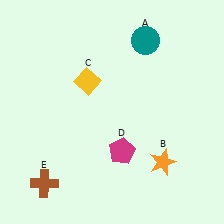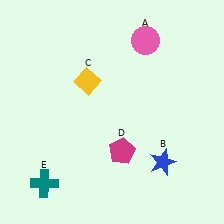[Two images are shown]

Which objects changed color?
A changed from teal to pink. B changed from orange to blue. E changed from brown to teal.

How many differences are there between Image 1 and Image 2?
There are 3 differences between the two images.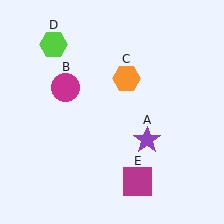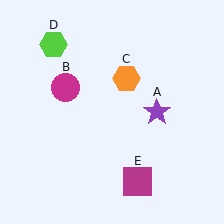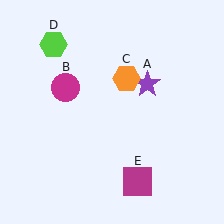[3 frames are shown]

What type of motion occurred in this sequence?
The purple star (object A) rotated counterclockwise around the center of the scene.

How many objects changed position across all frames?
1 object changed position: purple star (object A).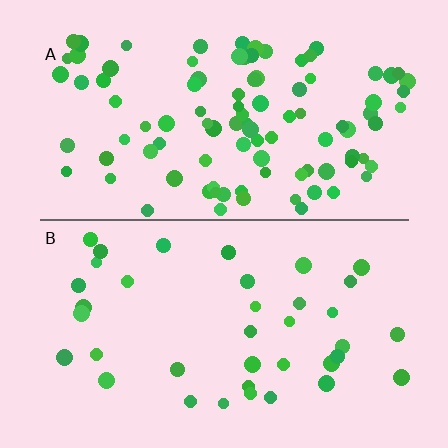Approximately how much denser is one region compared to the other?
Approximately 2.6× — region A over region B.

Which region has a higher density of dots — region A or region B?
A (the top).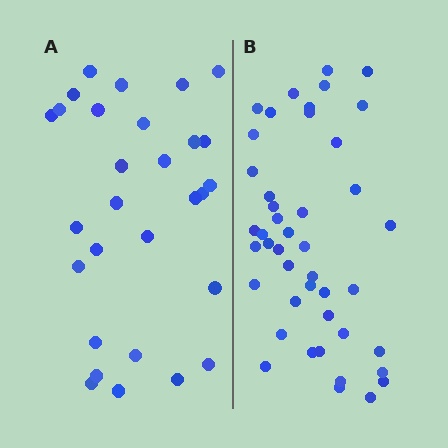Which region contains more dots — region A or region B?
Region B (the right region) has more dots.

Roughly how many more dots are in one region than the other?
Region B has approximately 15 more dots than region A.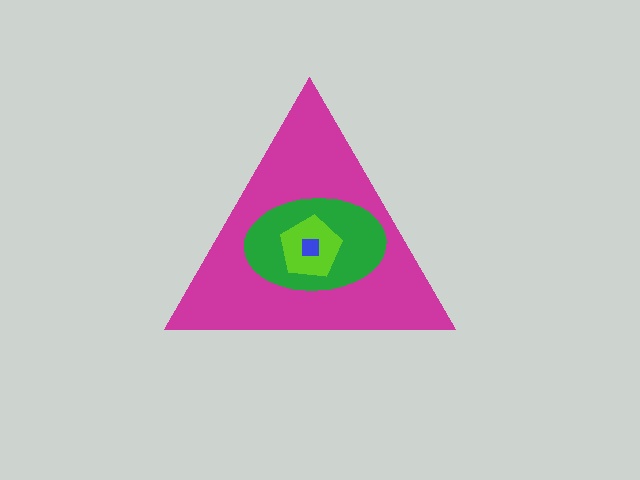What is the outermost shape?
The magenta triangle.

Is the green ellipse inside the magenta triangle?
Yes.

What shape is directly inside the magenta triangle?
The green ellipse.